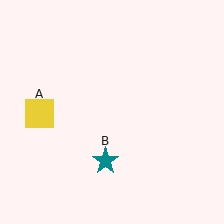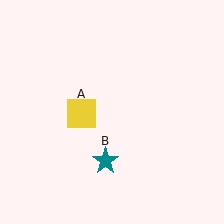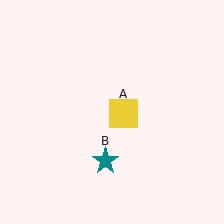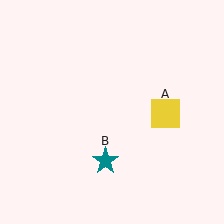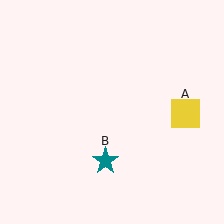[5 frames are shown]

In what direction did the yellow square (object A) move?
The yellow square (object A) moved right.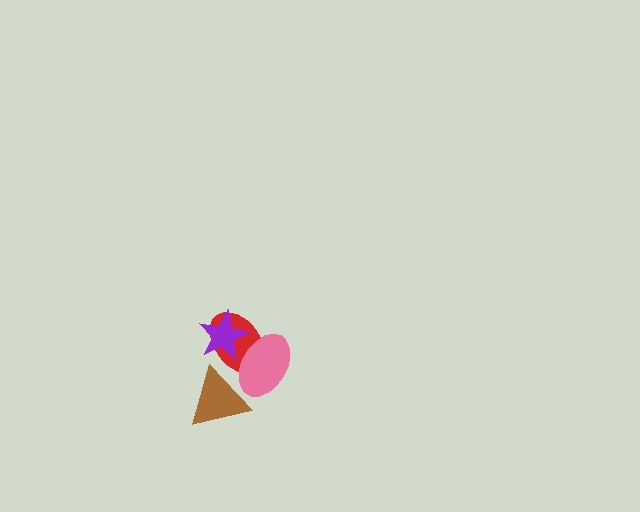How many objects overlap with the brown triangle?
2 objects overlap with the brown triangle.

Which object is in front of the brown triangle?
The pink ellipse is in front of the brown triangle.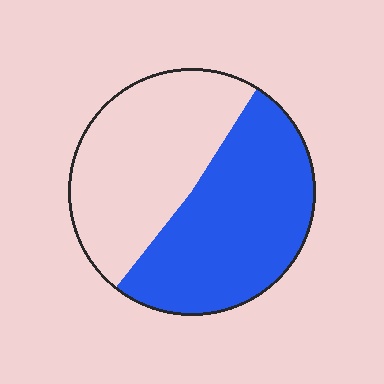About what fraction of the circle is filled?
About one half (1/2).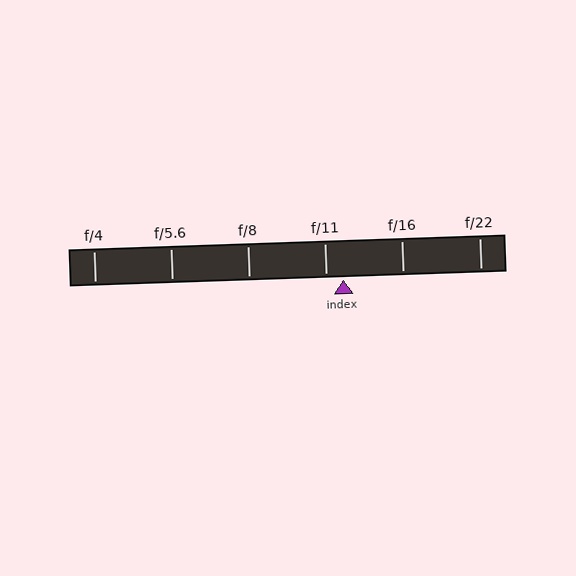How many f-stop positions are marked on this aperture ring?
There are 6 f-stop positions marked.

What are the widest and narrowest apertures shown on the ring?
The widest aperture shown is f/4 and the narrowest is f/22.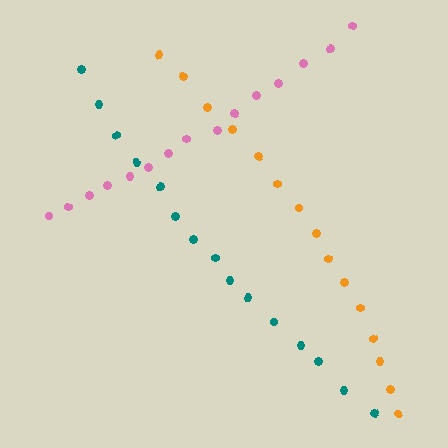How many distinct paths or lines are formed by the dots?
There are 3 distinct paths.